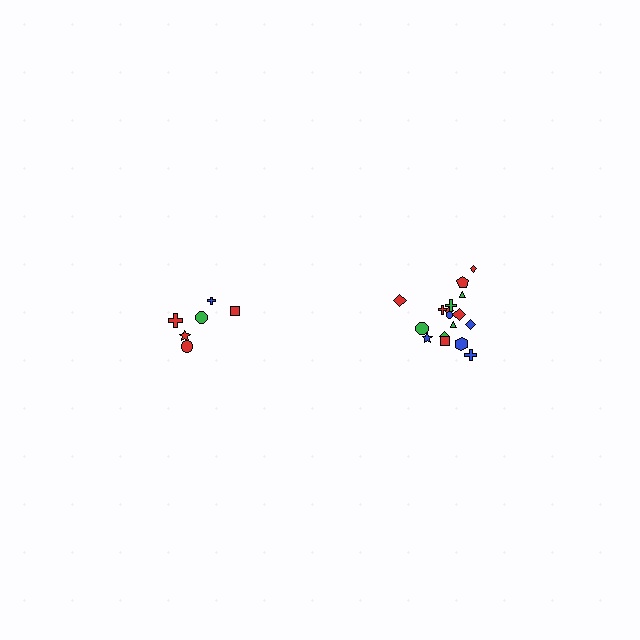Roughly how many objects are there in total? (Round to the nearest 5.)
Roughly 25 objects in total.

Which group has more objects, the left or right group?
The right group.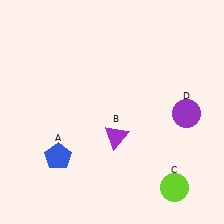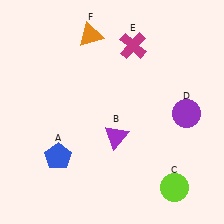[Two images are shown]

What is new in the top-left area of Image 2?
An orange triangle (F) was added in the top-left area of Image 2.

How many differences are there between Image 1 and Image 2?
There are 2 differences between the two images.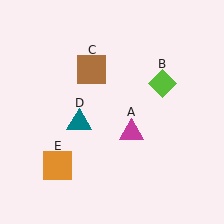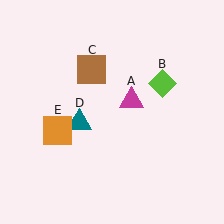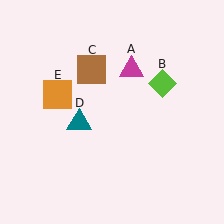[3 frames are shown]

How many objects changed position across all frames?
2 objects changed position: magenta triangle (object A), orange square (object E).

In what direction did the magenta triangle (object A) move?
The magenta triangle (object A) moved up.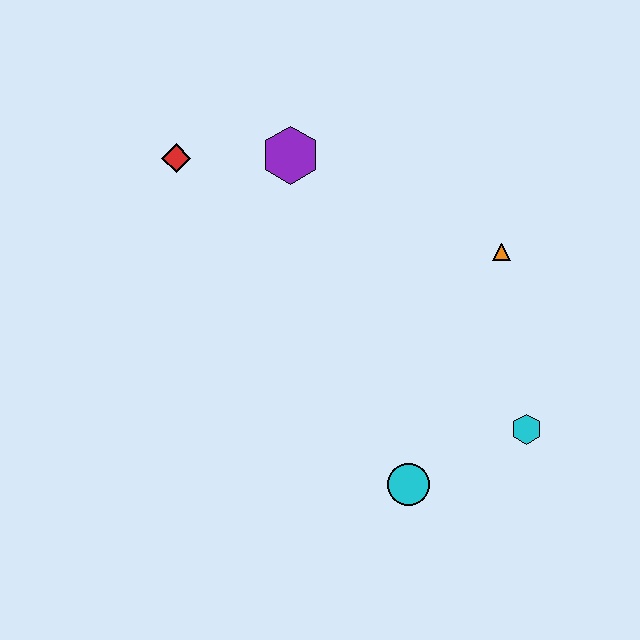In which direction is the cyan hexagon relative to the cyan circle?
The cyan hexagon is to the right of the cyan circle.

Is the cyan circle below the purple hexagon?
Yes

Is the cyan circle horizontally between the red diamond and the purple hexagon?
No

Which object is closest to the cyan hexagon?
The cyan circle is closest to the cyan hexagon.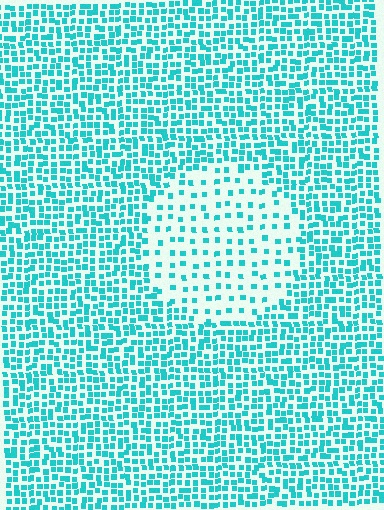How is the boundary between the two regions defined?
The boundary is defined by a change in element density (approximately 2.5x ratio). All elements are the same color, size, and shape.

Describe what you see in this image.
The image contains small cyan elements arranged at two different densities. A circle-shaped region is visible where the elements are less densely packed than the surrounding area.